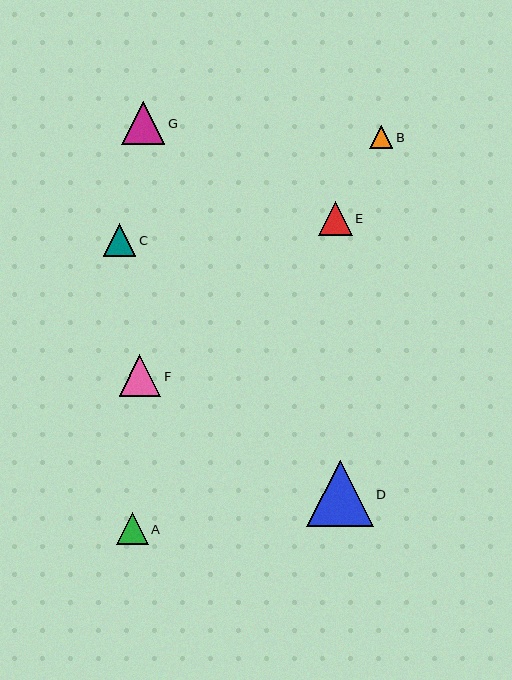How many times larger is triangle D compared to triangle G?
Triangle D is approximately 1.5 times the size of triangle G.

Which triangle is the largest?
Triangle D is the largest with a size of approximately 66 pixels.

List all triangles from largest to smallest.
From largest to smallest: D, G, F, E, C, A, B.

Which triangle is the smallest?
Triangle B is the smallest with a size of approximately 23 pixels.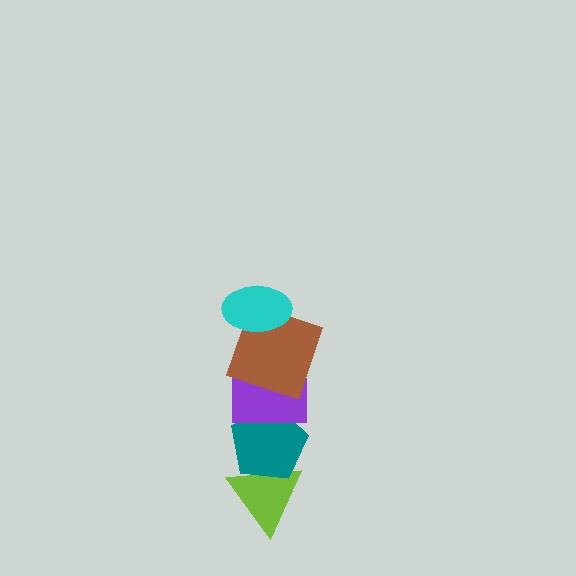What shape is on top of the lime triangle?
The teal pentagon is on top of the lime triangle.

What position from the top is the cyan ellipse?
The cyan ellipse is 1st from the top.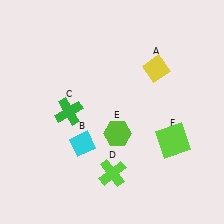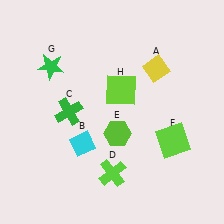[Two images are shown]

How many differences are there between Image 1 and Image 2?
There are 2 differences between the two images.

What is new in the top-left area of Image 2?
A green star (G) was added in the top-left area of Image 2.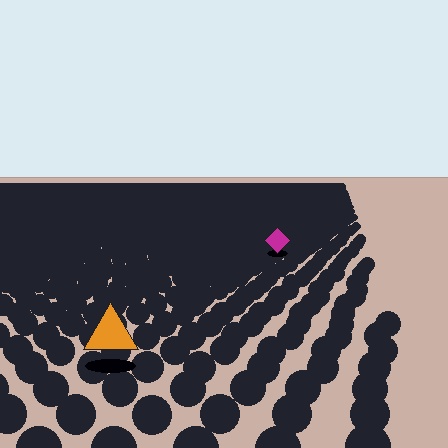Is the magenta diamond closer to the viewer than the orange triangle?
No. The orange triangle is closer — you can tell from the texture gradient: the ground texture is coarser near it.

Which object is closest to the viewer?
The orange triangle is closest. The texture marks near it are larger and more spread out.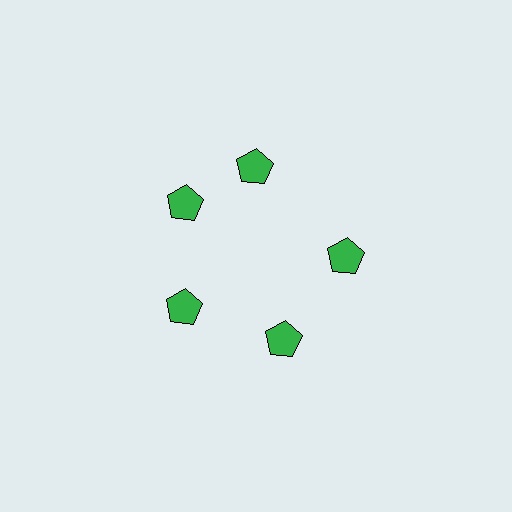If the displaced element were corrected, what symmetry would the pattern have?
It would have 5-fold rotational symmetry — the pattern would map onto itself every 72 degrees.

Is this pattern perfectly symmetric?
No. The 5 green pentagons are arranged in a ring, but one element near the 1 o'clock position is rotated out of alignment along the ring, breaking the 5-fold rotational symmetry.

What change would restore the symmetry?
The symmetry would be restored by rotating it back into even spacing with its neighbors so that all 5 pentagons sit at equal angles and equal distance from the center.